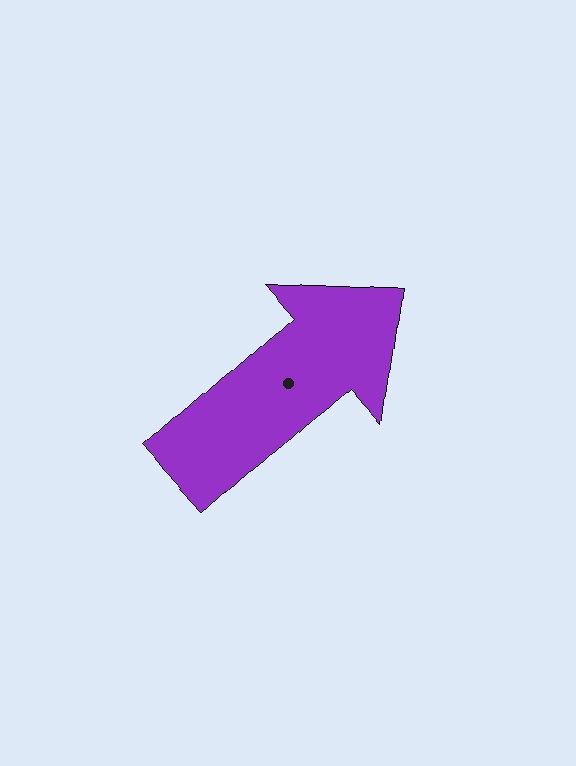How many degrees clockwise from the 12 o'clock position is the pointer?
Approximately 48 degrees.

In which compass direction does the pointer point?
Northeast.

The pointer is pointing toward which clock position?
Roughly 2 o'clock.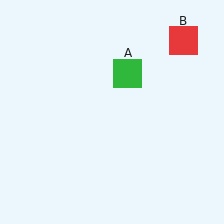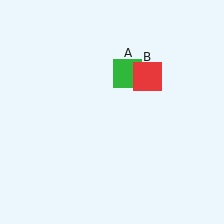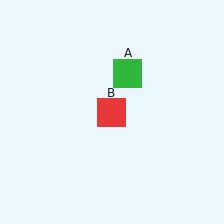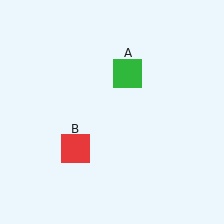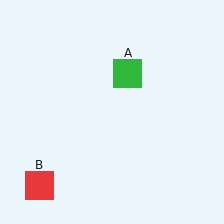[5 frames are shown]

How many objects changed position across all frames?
1 object changed position: red square (object B).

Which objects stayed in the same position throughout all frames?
Green square (object A) remained stationary.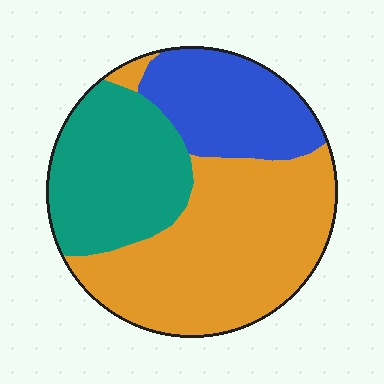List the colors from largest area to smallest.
From largest to smallest: orange, teal, blue.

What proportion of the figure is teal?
Teal takes up between a sixth and a third of the figure.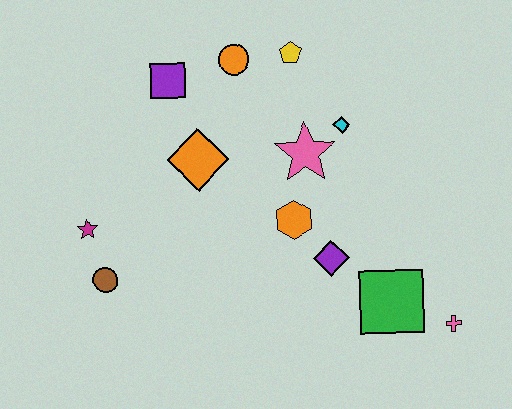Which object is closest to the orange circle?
The yellow pentagon is closest to the orange circle.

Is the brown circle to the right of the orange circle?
No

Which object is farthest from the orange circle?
The pink cross is farthest from the orange circle.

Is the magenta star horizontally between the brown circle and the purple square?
No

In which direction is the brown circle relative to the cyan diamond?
The brown circle is to the left of the cyan diamond.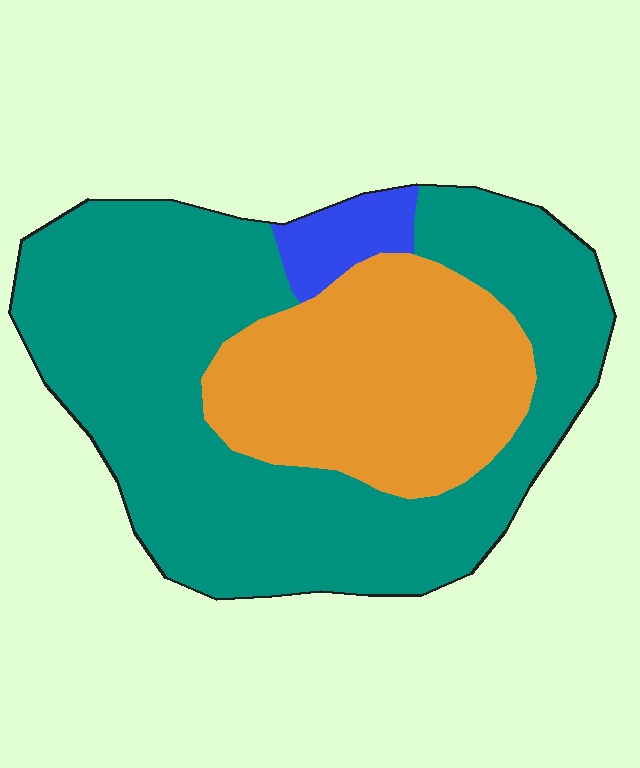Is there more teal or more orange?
Teal.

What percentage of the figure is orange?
Orange takes up about one third (1/3) of the figure.